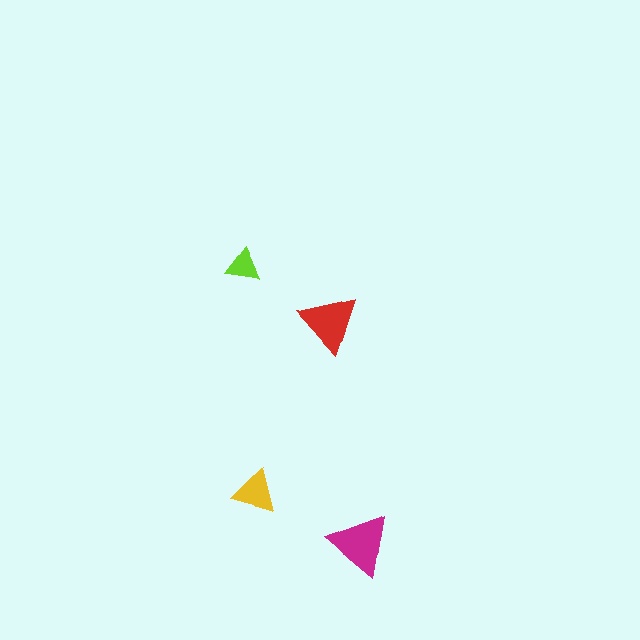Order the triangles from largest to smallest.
the magenta one, the red one, the yellow one, the lime one.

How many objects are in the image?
There are 4 objects in the image.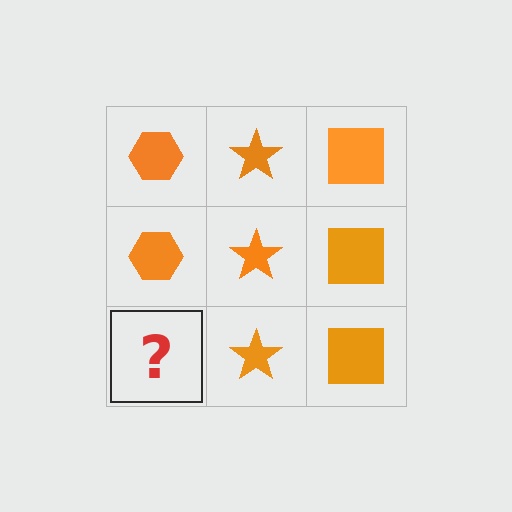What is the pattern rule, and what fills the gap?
The rule is that each column has a consistent shape. The gap should be filled with an orange hexagon.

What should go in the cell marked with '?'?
The missing cell should contain an orange hexagon.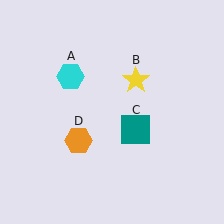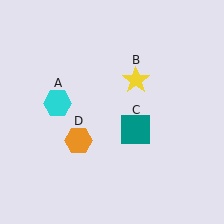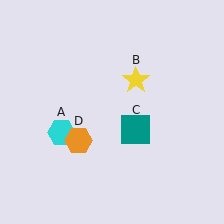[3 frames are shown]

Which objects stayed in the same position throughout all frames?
Yellow star (object B) and teal square (object C) and orange hexagon (object D) remained stationary.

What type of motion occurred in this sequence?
The cyan hexagon (object A) rotated counterclockwise around the center of the scene.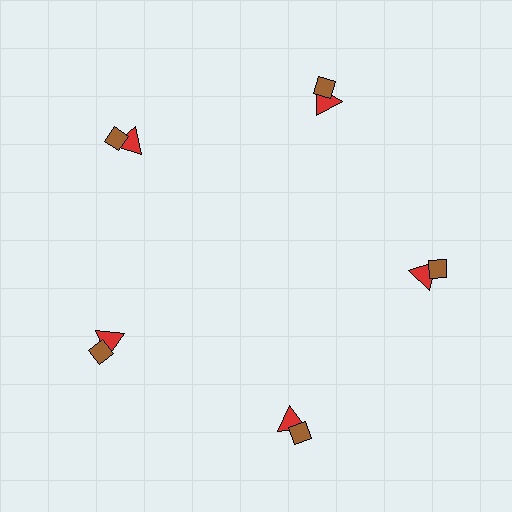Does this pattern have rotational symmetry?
Yes, this pattern has 5-fold rotational symmetry. It looks the same after rotating 72 degrees around the center.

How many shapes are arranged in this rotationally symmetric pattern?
There are 10 shapes, arranged in 5 groups of 2.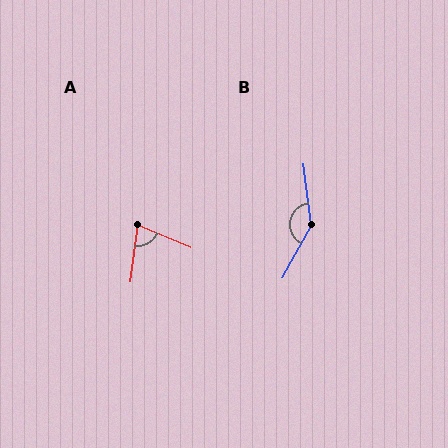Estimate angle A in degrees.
Approximately 74 degrees.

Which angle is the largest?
B, at approximately 144 degrees.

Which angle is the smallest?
A, at approximately 74 degrees.